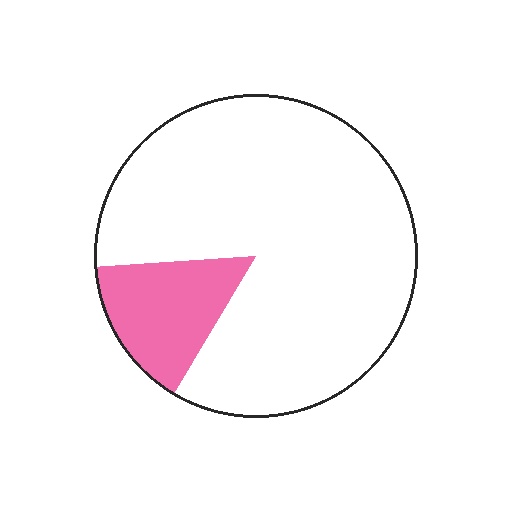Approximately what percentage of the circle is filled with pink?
Approximately 15%.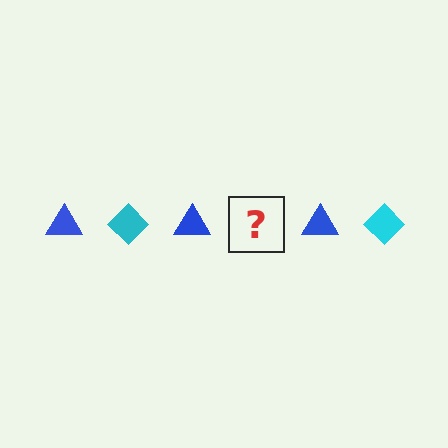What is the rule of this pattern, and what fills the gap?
The rule is that the pattern alternates between blue triangle and cyan diamond. The gap should be filled with a cyan diamond.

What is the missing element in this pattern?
The missing element is a cyan diamond.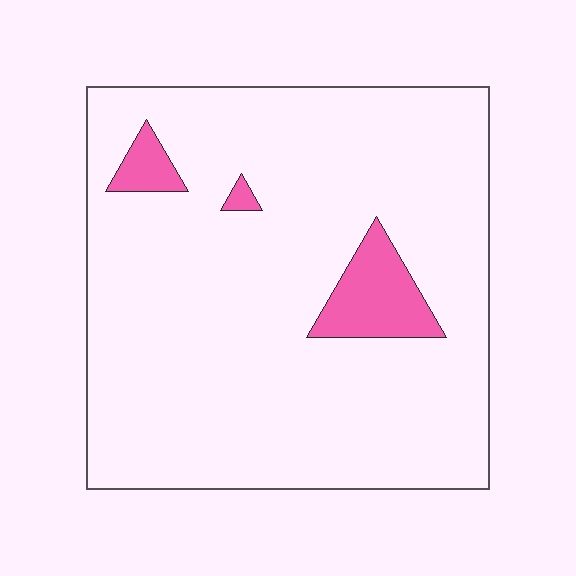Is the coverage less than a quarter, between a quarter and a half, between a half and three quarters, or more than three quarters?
Less than a quarter.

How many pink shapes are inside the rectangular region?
3.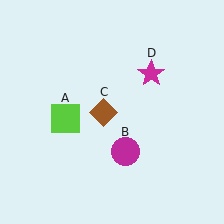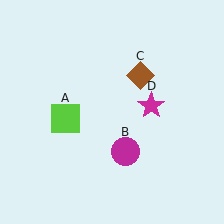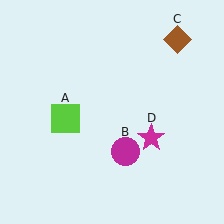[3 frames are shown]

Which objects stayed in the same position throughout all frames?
Lime square (object A) and magenta circle (object B) remained stationary.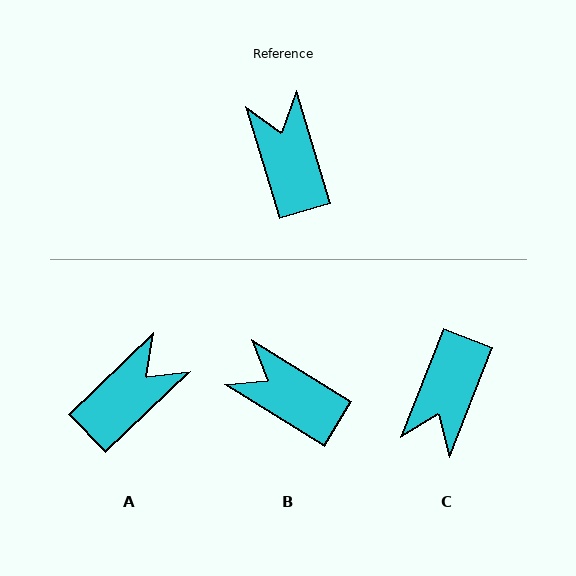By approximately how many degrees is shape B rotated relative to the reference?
Approximately 42 degrees counter-clockwise.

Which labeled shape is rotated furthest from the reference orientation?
C, about 142 degrees away.